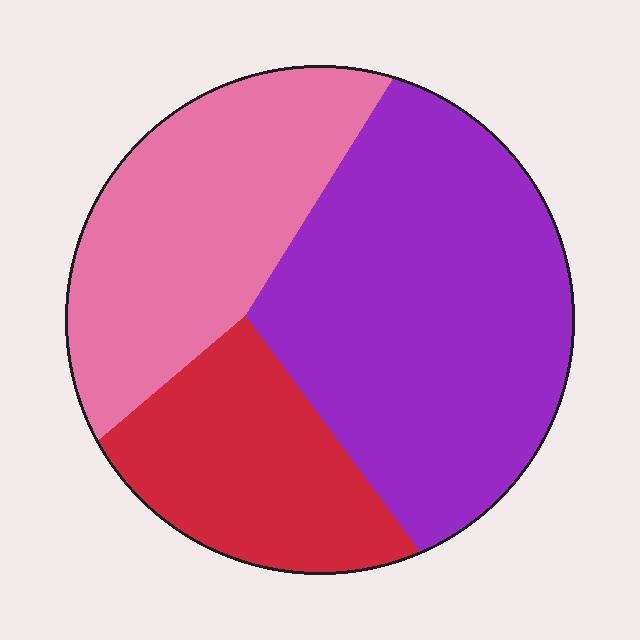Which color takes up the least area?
Red, at roughly 20%.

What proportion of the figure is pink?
Pink takes up about one third (1/3) of the figure.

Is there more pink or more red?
Pink.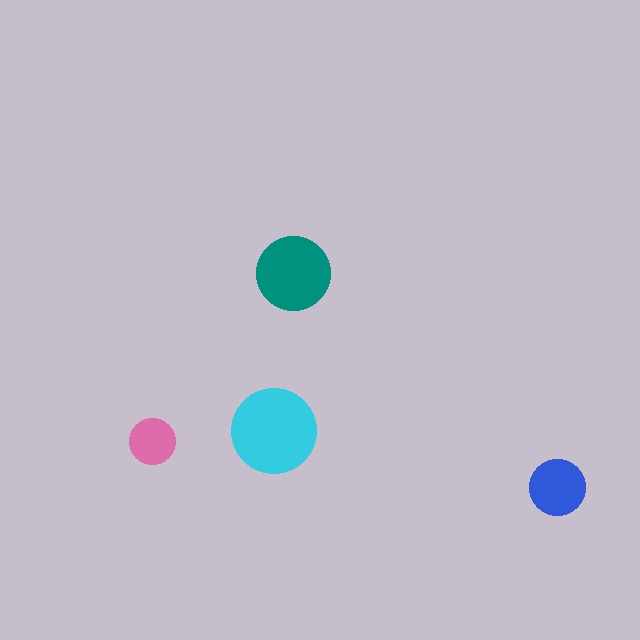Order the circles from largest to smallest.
the cyan one, the teal one, the blue one, the pink one.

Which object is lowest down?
The blue circle is bottommost.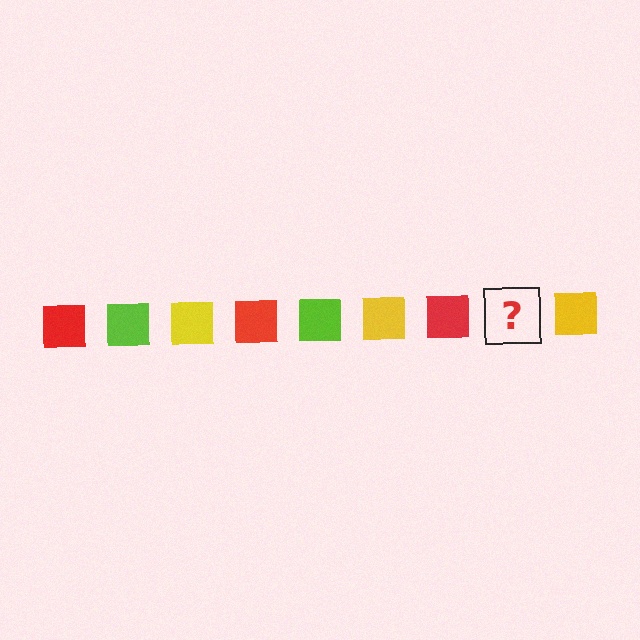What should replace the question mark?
The question mark should be replaced with a lime square.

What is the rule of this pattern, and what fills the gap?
The rule is that the pattern cycles through red, lime, yellow squares. The gap should be filled with a lime square.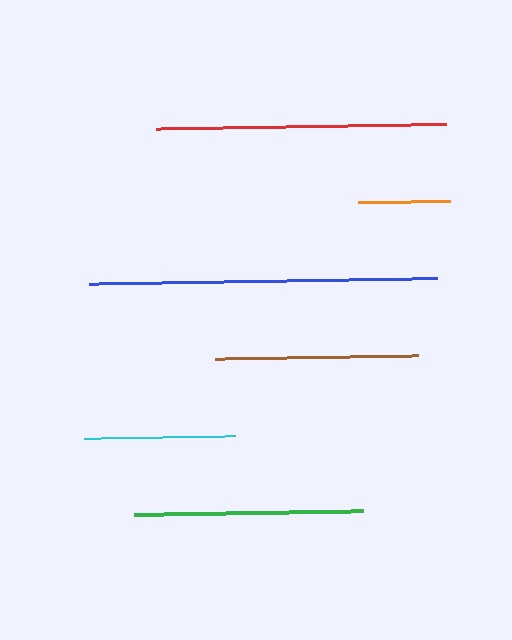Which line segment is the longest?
The blue line is the longest at approximately 348 pixels.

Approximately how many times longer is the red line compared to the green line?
The red line is approximately 1.3 times the length of the green line.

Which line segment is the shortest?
The orange line is the shortest at approximately 91 pixels.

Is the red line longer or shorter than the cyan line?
The red line is longer than the cyan line.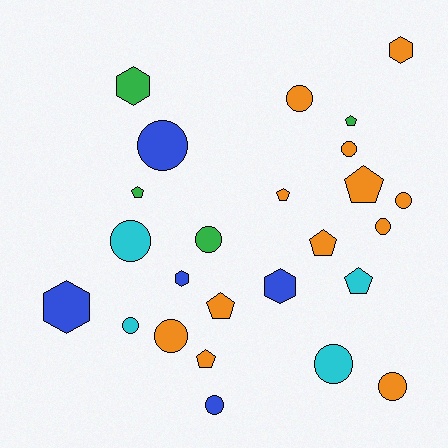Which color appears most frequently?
Orange, with 12 objects.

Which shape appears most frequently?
Circle, with 12 objects.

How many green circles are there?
There is 1 green circle.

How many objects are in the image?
There are 25 objects.